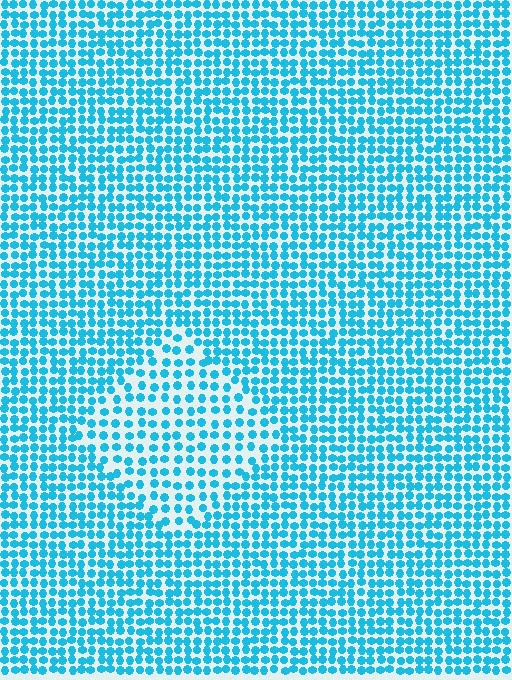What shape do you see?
I see a diamond.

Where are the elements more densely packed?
The elements are more densely packed outside the diamond boundary.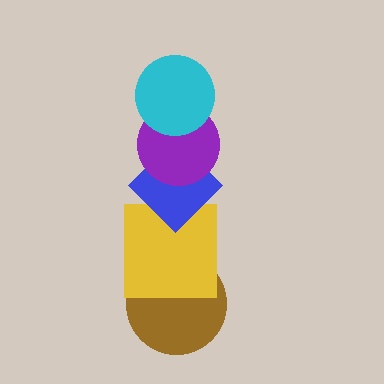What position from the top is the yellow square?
The yellow square is 4th from the top.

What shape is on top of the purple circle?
The cyan circle is on top of the purple circle.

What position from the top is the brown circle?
The brown circle is 5th from the top.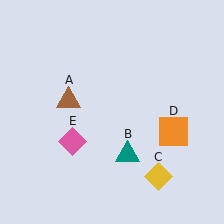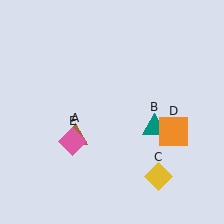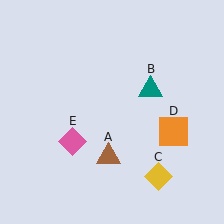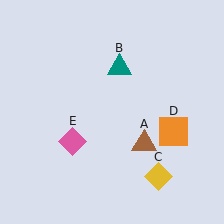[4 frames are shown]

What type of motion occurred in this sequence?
The brown triangle (object A), teal triangle (object B) rotated counterclockwise around the center of the scene.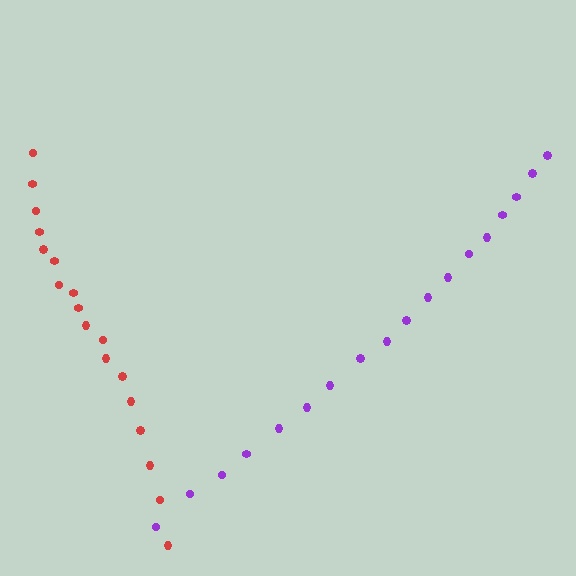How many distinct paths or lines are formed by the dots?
There are 2 distinct paths.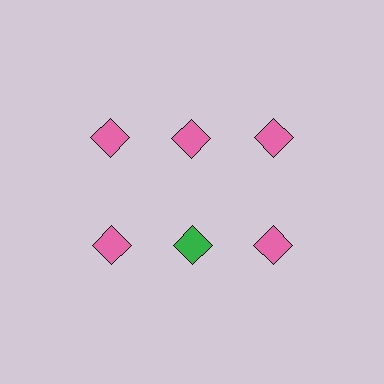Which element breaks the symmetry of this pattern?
The green diamond in the second row, second from left column breaks the symmetry. All other shapes are pink diamonds.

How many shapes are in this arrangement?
There are 6 shapes arranged in a grid pattern.